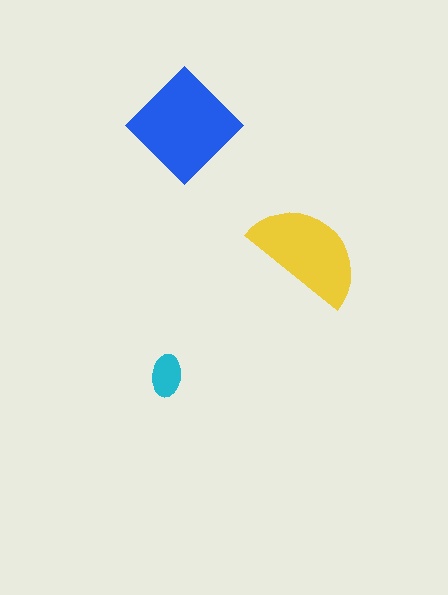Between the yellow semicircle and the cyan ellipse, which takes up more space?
The yellow semicircle.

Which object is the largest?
The blue diamond.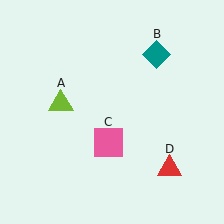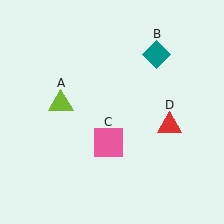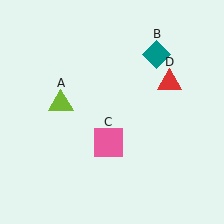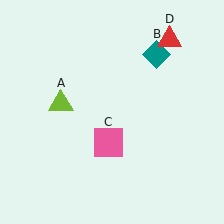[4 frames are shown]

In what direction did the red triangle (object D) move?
The red triangle (object D) moved up.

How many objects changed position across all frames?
1 object changed position: red triangle (object D).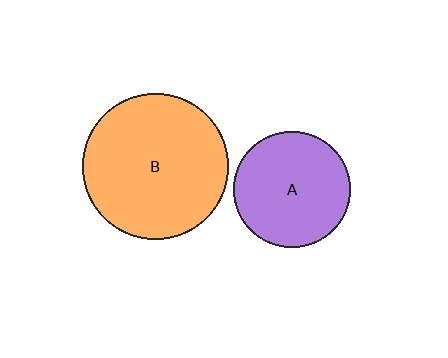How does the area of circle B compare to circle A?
Approximately 1.6 times.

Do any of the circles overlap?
No, none of the circles overlap.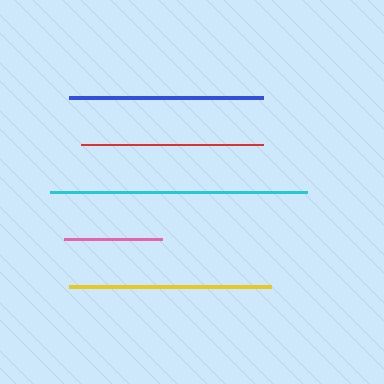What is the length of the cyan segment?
The cyan segment is approximately 257 pixels long.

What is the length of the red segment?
The red segment is approximately 182 pixels long.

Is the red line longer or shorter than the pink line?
The red line is longer than the pink line.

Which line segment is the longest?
The cyan line is the longest at approximately 257 pixels.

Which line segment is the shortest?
The pink line is the shortest at approximately 98 pixels.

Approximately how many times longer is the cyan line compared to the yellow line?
The cyan line is approximately 1.3 times the length of the yellow line.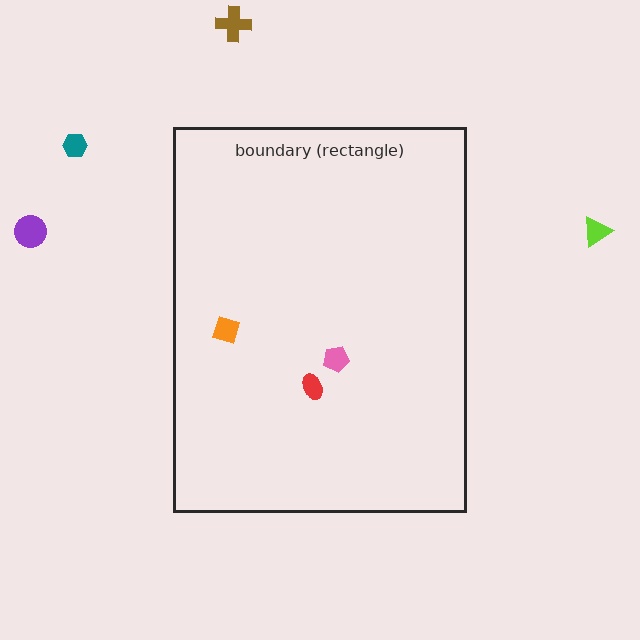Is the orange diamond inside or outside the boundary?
Inside.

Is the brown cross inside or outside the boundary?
Outside.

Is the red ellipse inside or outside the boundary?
Inside.